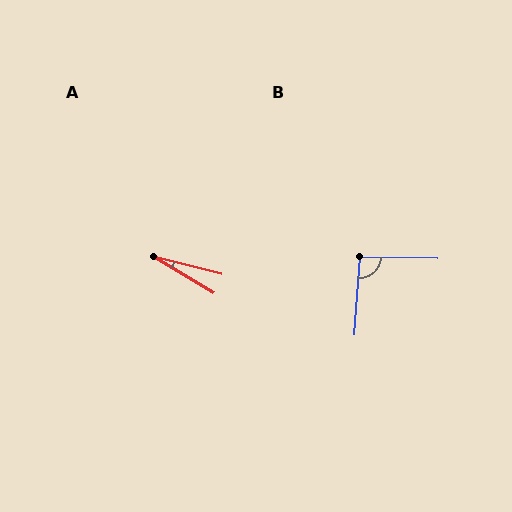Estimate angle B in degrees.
Approximately 92 degrees.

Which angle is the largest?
B, at approximately 92 degrees.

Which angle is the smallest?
A, at approximately 16 degrees.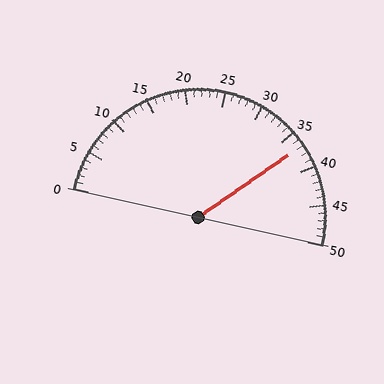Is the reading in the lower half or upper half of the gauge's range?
The reading is in the upper half of the range (0 to 50).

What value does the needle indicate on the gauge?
The needle indicates approximately 37.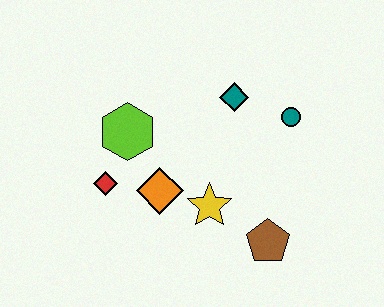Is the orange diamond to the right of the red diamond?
Yes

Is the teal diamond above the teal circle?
Yes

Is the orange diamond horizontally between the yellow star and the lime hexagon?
Yes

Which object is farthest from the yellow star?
The teal circle is farthest from the yellow star.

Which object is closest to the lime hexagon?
The red diamond is closest to the lime hexagon.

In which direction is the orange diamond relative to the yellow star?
The orange diamond is to the left of the yellow star.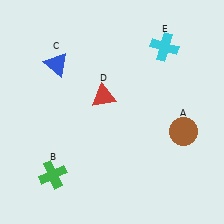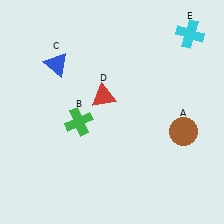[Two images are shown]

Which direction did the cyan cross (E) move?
The cyan cross (E) moved right.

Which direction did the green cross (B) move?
The green cross (B) moved up.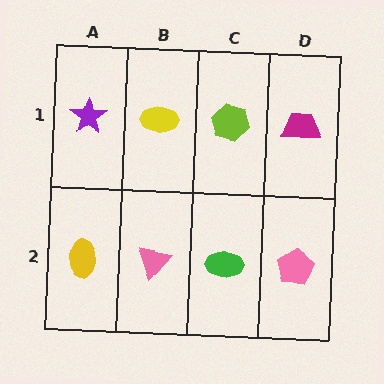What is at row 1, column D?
A magenta trapezoid.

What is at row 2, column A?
A yellow ellipse.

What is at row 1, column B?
A yellow ellipse.